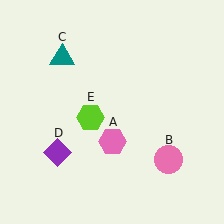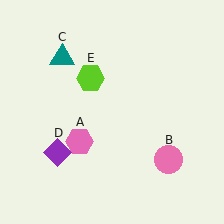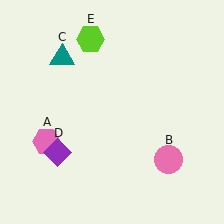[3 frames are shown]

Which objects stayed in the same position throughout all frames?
Pink circle (object B) and teal triangle (object C) and purple diamond (object D) remained stationary.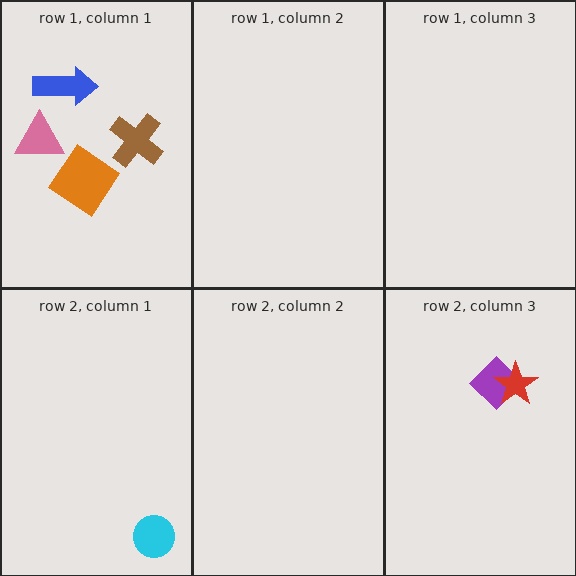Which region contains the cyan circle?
The row 2, column 1 region.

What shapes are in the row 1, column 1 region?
The brown cross, the orange diamond, the pink triangle, the blue arrow.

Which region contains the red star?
The row 2, column 3 region.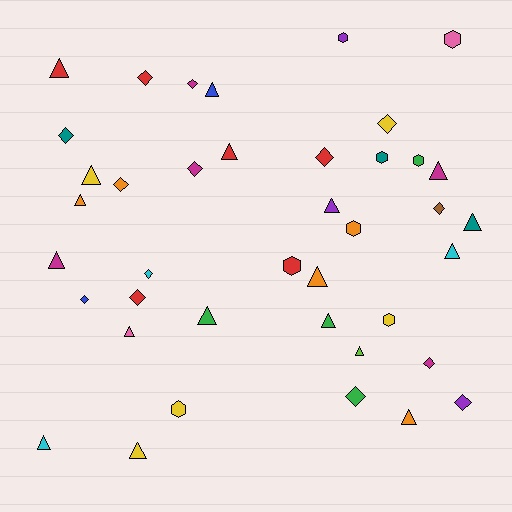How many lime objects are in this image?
There is 1 lime object.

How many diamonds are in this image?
There are 14 diamonds.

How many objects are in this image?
There are 40 objects.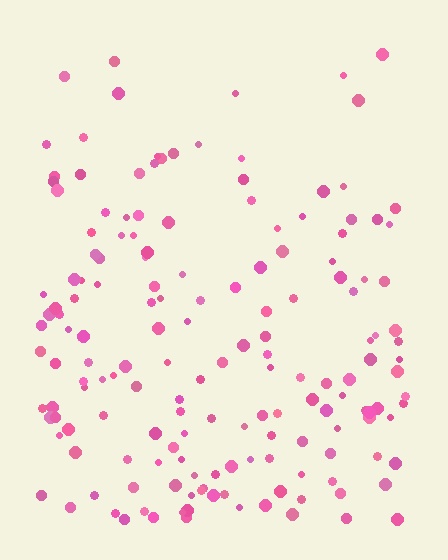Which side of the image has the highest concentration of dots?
The bottom.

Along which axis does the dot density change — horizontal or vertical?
Vertical.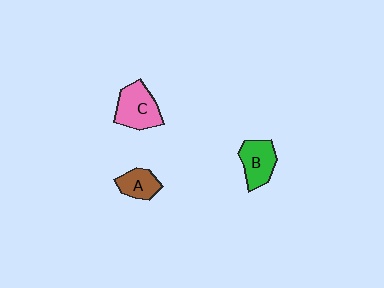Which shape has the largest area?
Shape C (pink).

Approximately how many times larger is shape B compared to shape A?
Approximately 1.3 times.